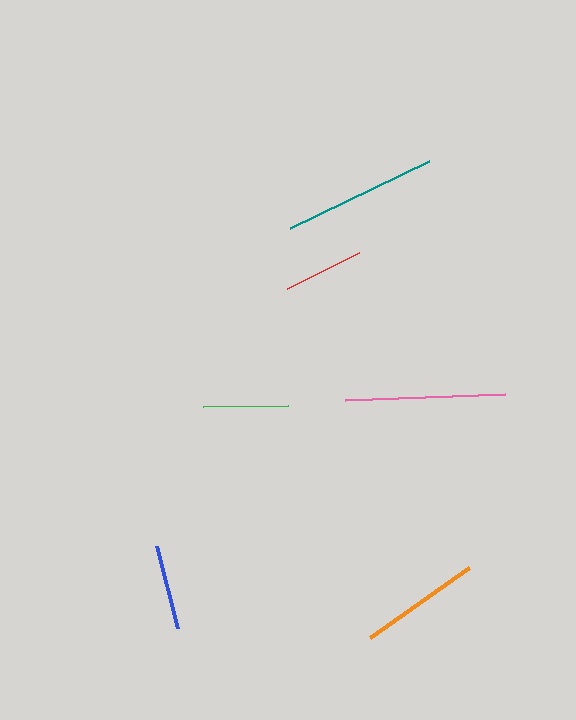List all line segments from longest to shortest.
From longest to shortest: pink, teal, orange, blue, green, red.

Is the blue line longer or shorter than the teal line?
The teal line is longer than the blue line.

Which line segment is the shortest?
The red line is the shortest at approximately 80 pixels.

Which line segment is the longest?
The pink line is the longest at approximately 160 pixels.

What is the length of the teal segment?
The teal segment is approximately 155 pixels long.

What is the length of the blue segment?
The blue segment is approximately 84 pixels long.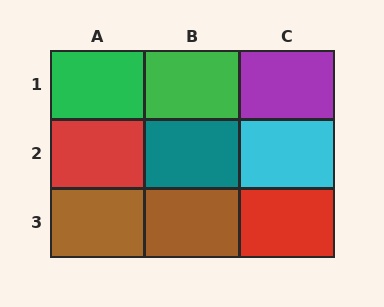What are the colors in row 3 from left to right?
Brown, brown, red.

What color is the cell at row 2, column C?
Cyan.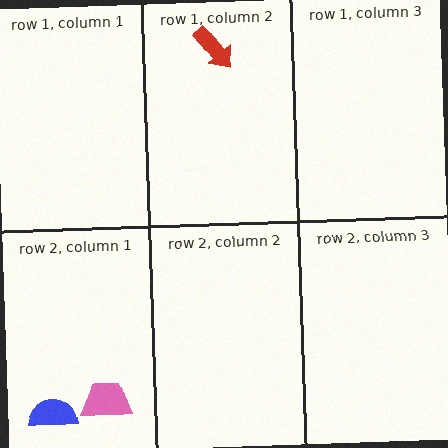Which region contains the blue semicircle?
The row 2, column 1 region.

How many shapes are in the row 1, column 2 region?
1.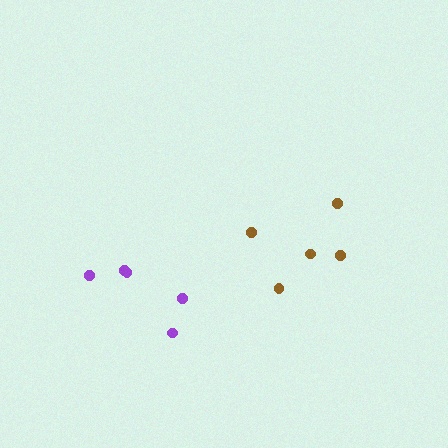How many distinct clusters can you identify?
There are 2 distinct clusters.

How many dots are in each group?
Group 1: 5 dots, Group 2: 5 dots (10 total).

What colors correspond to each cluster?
The clusters are colored: brown, purple.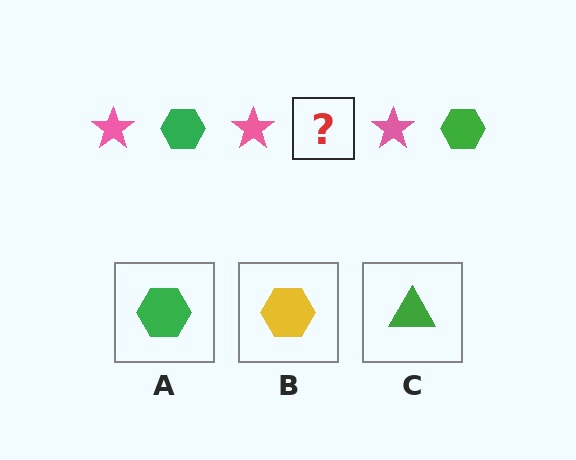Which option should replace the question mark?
Option A.